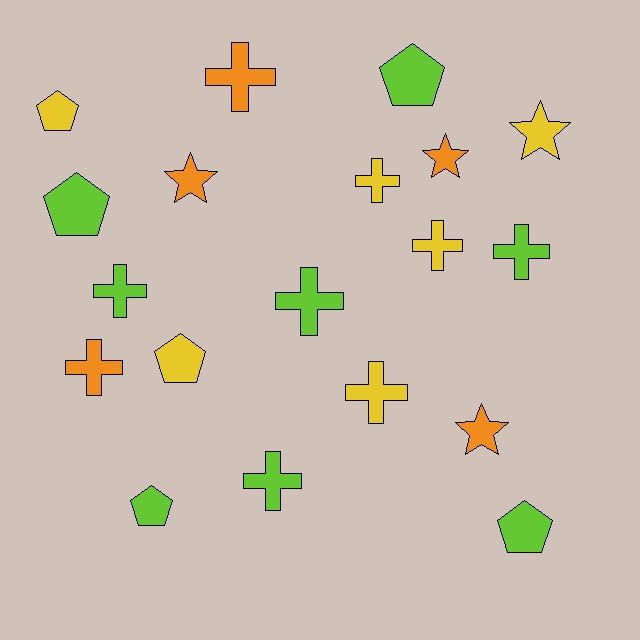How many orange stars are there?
There are 3 orange stars.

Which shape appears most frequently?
Cross, with 9 objects.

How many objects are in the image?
There are 19 objects.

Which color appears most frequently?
Lime, with 8 objects.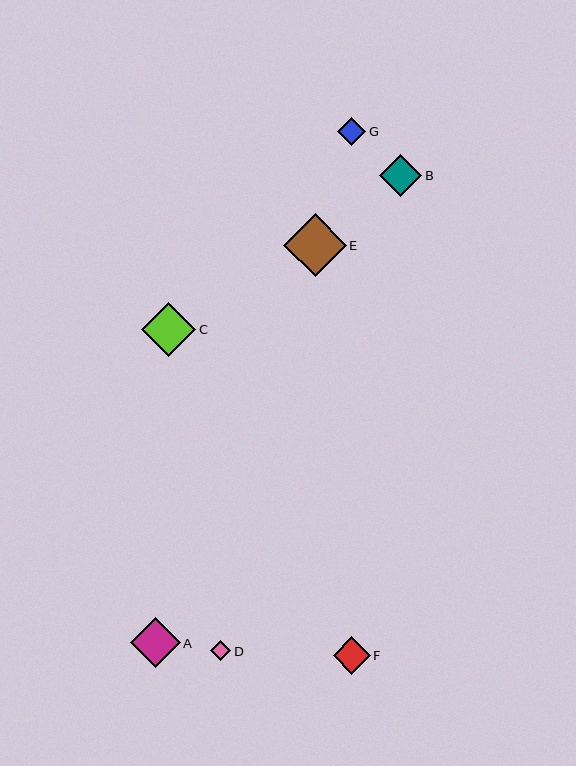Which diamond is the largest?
Diamond E is the largest with a size of approximately 62 pixels.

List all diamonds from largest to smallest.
From largest to smallest: E, C, A, B, F, G, D.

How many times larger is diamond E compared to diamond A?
Diamond E is approximately 1.2 times the size of diamond A.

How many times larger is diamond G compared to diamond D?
Diamond G is approximately 1.4 times the size of diamond D.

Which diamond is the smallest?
Diamond D is the smallest with a size of approximately 20 pixels.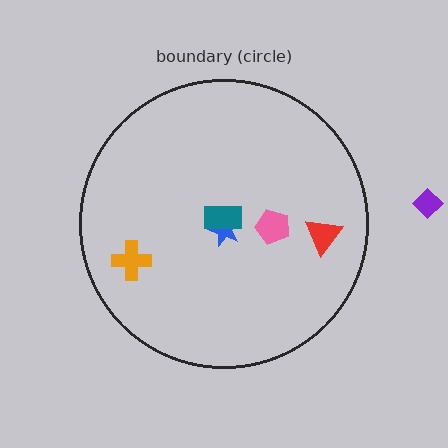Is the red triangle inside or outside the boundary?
Inside.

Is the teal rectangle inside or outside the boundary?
Inside.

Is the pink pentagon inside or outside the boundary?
Inside.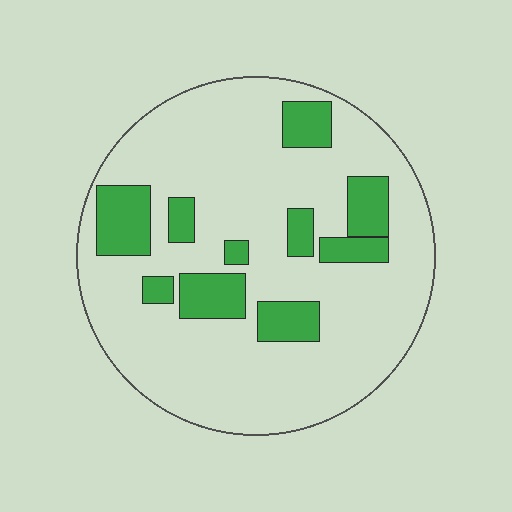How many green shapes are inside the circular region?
10.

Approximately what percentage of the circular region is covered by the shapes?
Approximately 20%.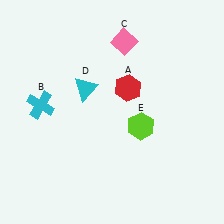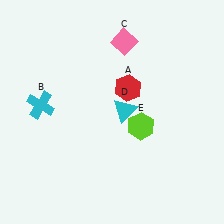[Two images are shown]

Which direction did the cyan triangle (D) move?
The cyan triangle (D) moved right.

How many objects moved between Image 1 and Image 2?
1 object moved between the two images.